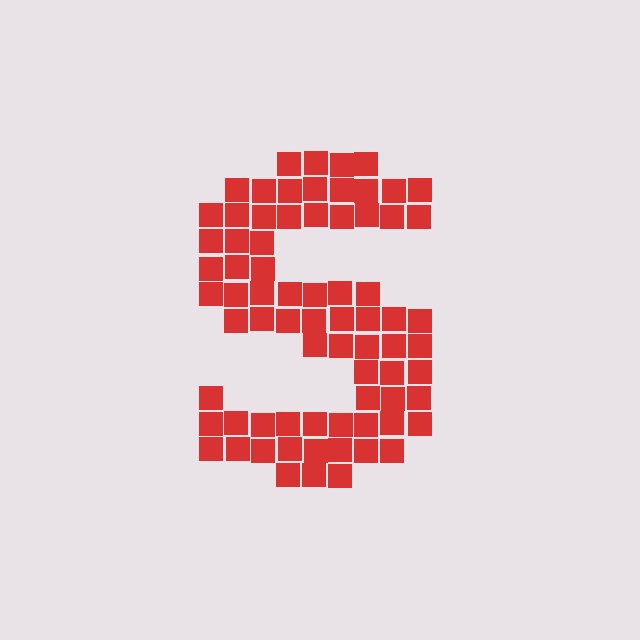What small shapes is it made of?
It is made of small squares.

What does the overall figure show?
The overall figure shows the letter S.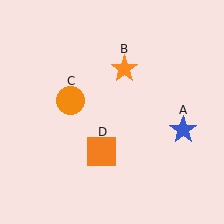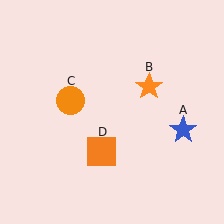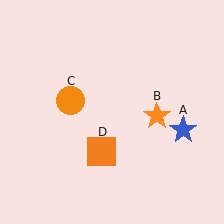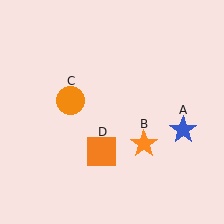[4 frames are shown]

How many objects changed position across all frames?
1 object changed position: orange star (object B).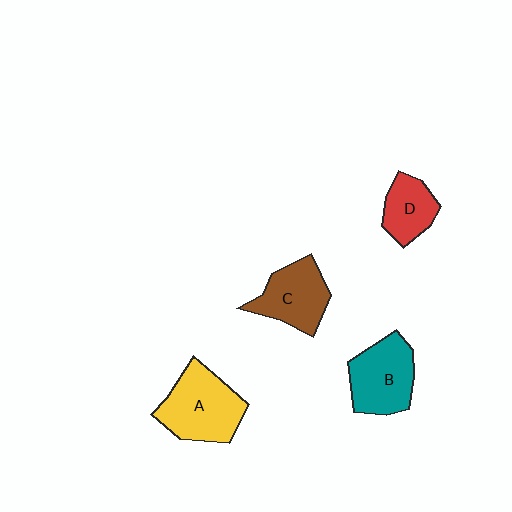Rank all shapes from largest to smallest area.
From largest to smallest: A (yellow), B (teal), C (brown), D (red).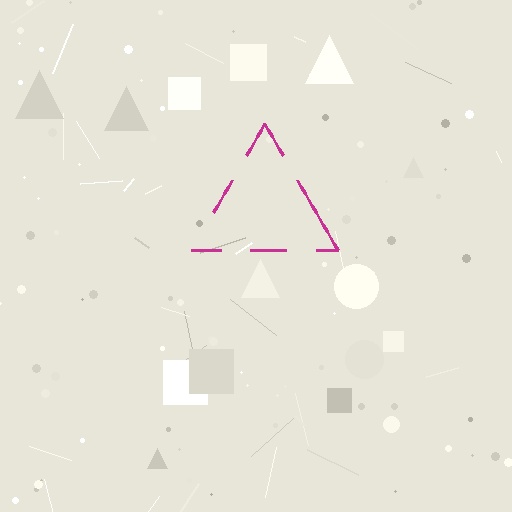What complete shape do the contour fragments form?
The contour fragments form a triangle.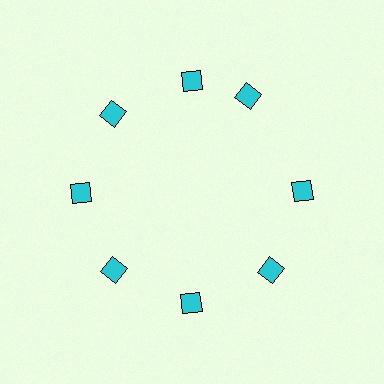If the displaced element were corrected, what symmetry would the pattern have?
It would have 8-fold rotational symmetry — the pattern would map onto itself every 45 degrees.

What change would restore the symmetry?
The symmetry would be restored by rotating it back into even spacing with its neighbors so that all 8 diamonds sit at equal angles and equal distance from the center.